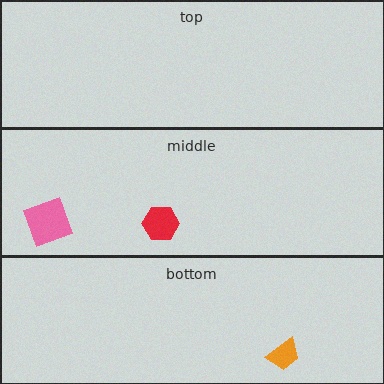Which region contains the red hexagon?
The middle region.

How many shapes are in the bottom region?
1.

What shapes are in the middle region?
The pink square, the red hexagon.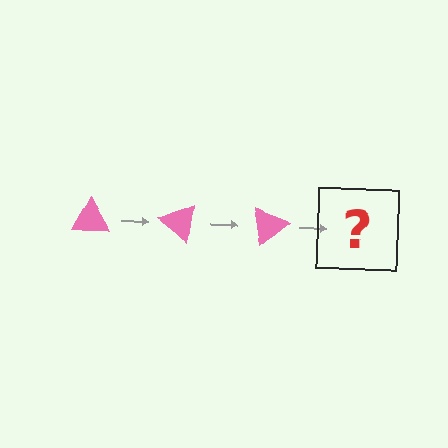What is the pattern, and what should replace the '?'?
The pattern is that the triangle rotates 40 degrees each step. The '?' should be a pink triangle rotated 120 degrees.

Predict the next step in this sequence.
The next step is a pink triangle rotated 120 degrees.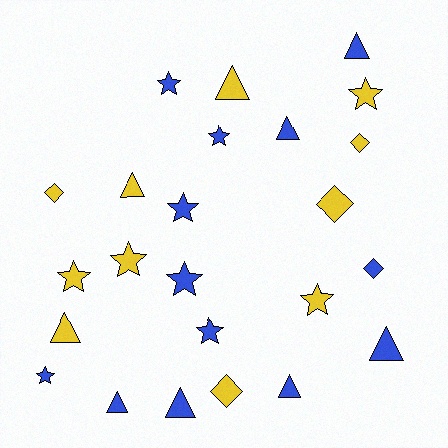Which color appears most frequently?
Blue, with 13 objects.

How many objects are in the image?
There are 24 objects.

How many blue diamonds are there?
There is 1 blue diamond.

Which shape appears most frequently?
Star, with 10 objects.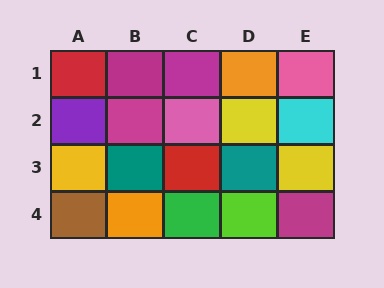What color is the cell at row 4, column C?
Green.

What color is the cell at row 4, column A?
Brown.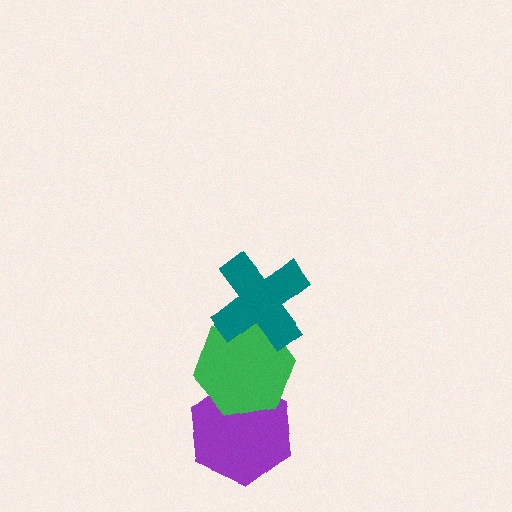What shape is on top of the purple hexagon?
The green hexagon is on top of the purple hexagon.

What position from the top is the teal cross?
The teal cross is 1st from the top.